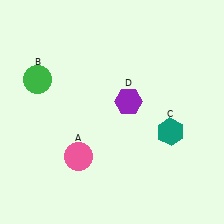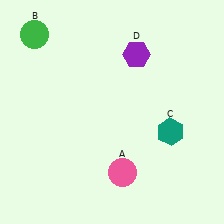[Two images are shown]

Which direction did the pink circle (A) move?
The pink circle (A) moved right.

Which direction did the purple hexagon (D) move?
The purple hexagon (D) moved up.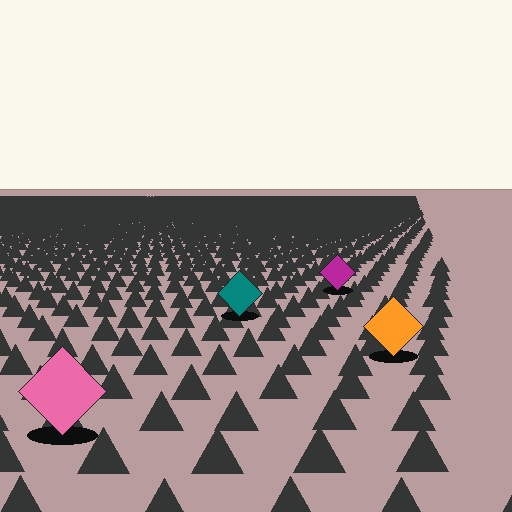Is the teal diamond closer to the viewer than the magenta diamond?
Yes. The teal diamond is closer — you can tell from the texture gradient: the ground texture is coarser near it.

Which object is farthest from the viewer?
The magenta diamond is farthest from the viewer. It appears smaller and the ground texture around it is denser.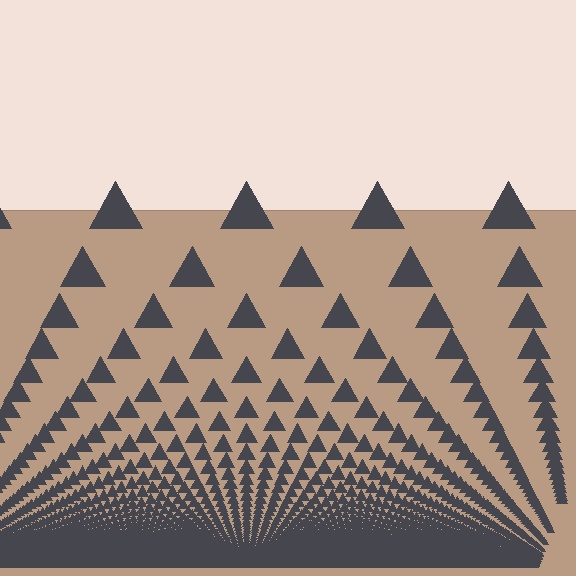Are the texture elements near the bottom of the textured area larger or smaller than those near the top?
Smaller. The gradient is inverted — elements near the bottom are smaller and denser.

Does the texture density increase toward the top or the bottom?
Density increases toward the bottom.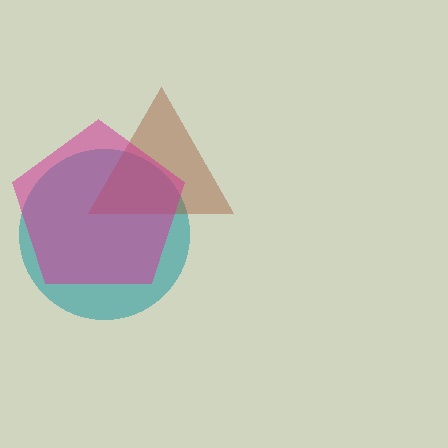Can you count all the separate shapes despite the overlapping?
Yes, there are 3 separate shapes.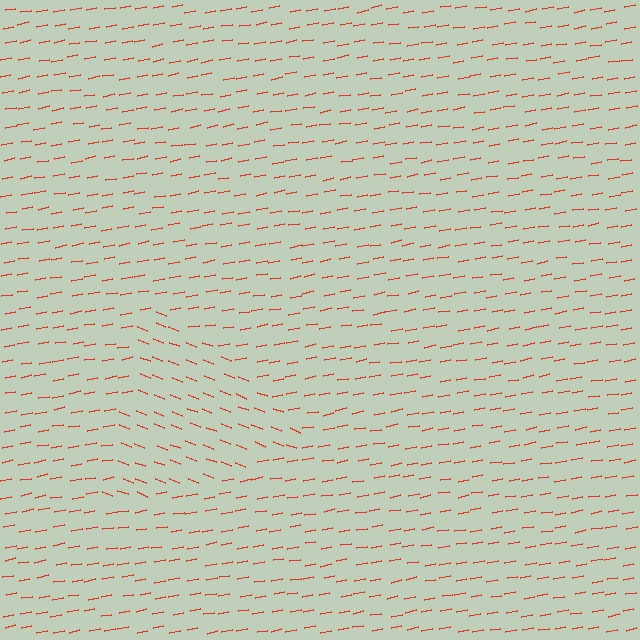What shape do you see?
I see a triangle.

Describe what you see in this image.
The image is filled with small red line segments. A triangle region in the image has lines oriented differently from the surrounding lines, creating a visible texture boundary.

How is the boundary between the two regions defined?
The boundary is defined purely by a change in line orientation (approximately 32 degrees difference). All lines are the same color and thickness.